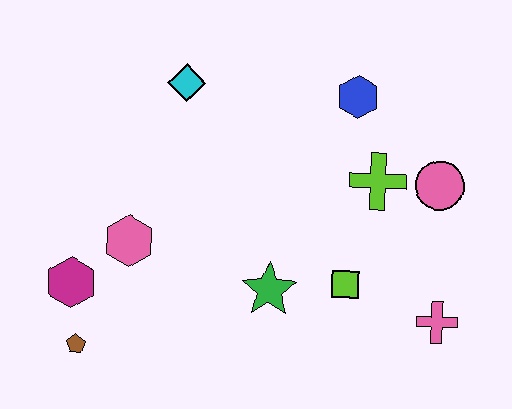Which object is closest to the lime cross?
The pink circle is closest to the lime cross.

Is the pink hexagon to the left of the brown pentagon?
No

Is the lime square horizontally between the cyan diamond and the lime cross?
Yes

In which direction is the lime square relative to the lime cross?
The lime square is below the lime cross.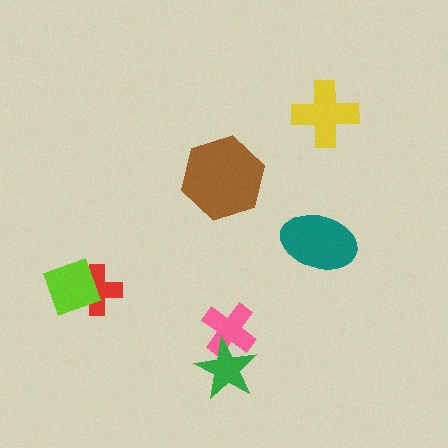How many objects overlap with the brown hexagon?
0 objects overlap with the brown hexagon.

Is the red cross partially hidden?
Yes, it is partially covered by another shape.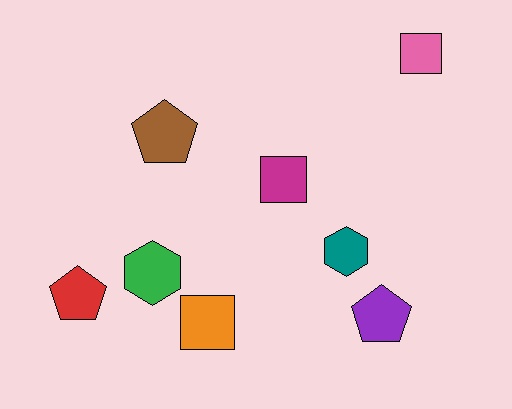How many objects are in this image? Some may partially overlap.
There are 8 objects.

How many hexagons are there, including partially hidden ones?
There are 2 hexagons.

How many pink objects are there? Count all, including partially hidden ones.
There is 1 pink object.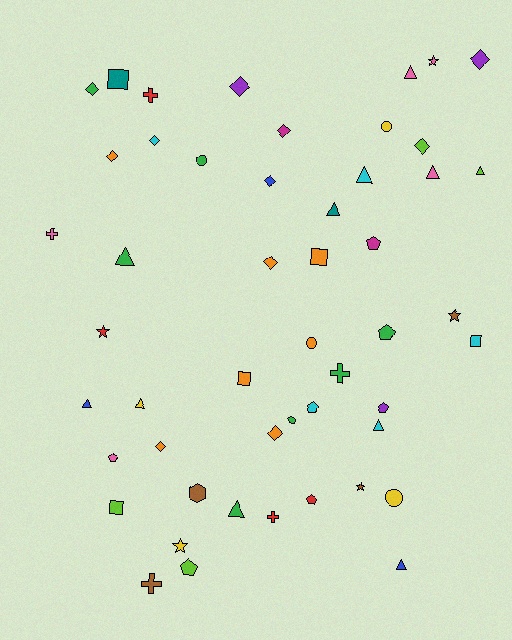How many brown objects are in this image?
There are 4 brown objects.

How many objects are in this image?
There are 50 objects.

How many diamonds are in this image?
There are 11 diamonds.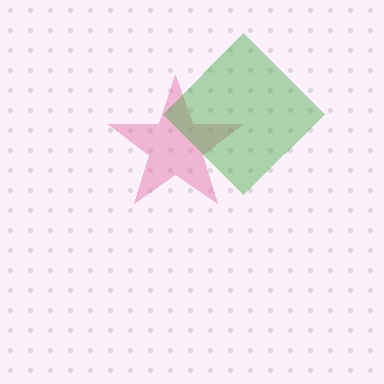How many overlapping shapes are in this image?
There are 2 overlapping shapes in the image.